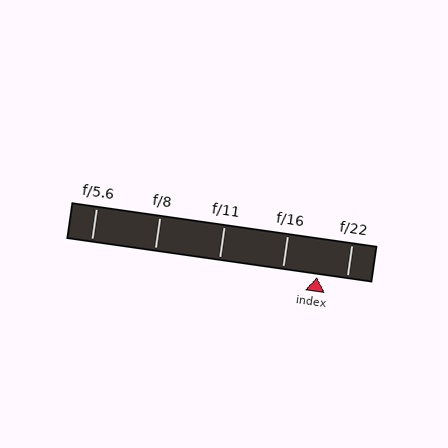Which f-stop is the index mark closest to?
The index mark is closest to f/22.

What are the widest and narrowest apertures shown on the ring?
The widest aperture shown is f/5.6 and the narrowest is f/22.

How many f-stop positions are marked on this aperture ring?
There are 5 f-stop positions marked.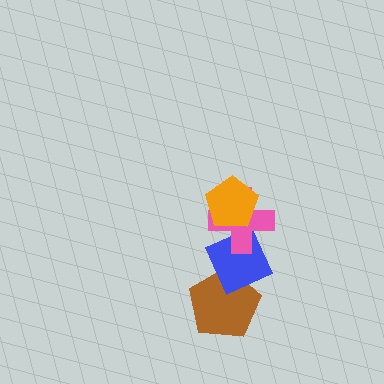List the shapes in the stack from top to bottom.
From top to bottom: the orange pentagon, the pink cross, the blue diamond, the brown pentagon.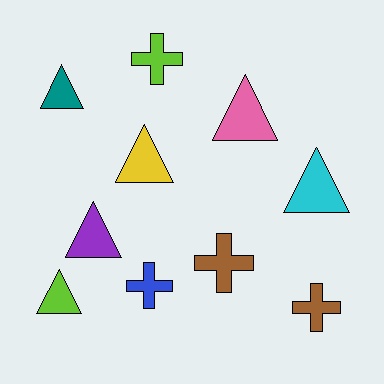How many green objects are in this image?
There are no green objects.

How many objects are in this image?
There are 10 objects.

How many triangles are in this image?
There are 6 triangles.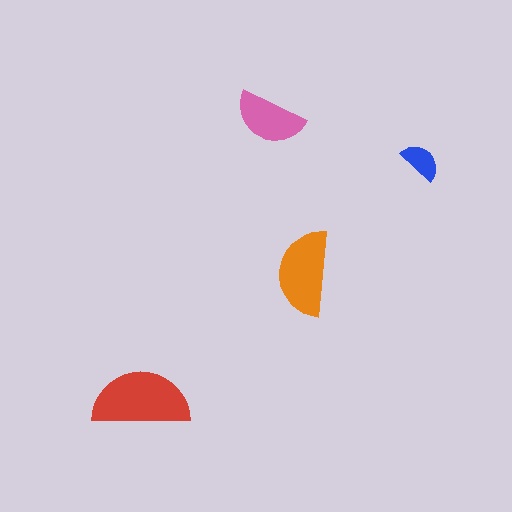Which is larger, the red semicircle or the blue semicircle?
The red one.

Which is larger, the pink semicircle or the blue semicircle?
The pink one.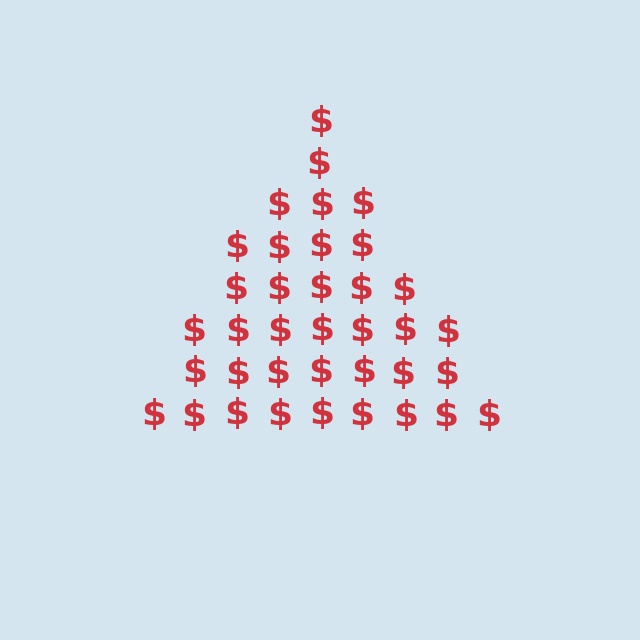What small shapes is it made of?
It is made of small dollar signs.